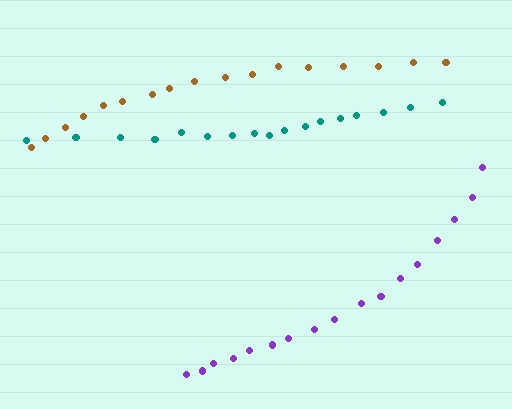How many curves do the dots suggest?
There are 3 distinct paths.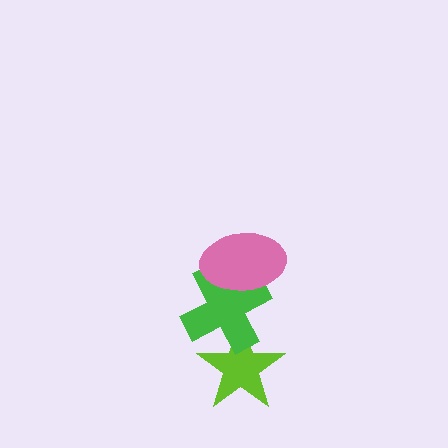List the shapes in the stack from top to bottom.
From top to bottom: the pink ellipse, the green cross, the lime star.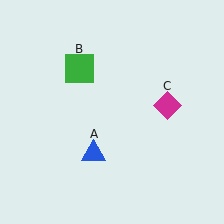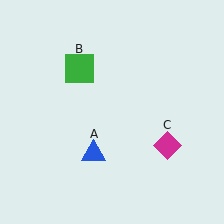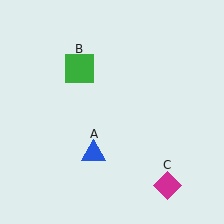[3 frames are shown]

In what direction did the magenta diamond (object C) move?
The magenta diamond (object C) moved down.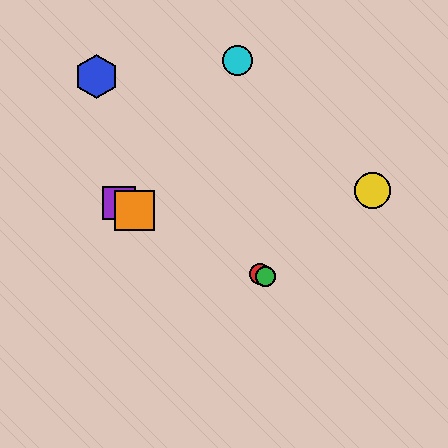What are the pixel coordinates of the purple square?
The purple square is at (119, 203).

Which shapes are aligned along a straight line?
The red circle, the green circle, the purple square, the orange square are aligned along a straight line.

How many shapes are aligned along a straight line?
4 shapes (the red circle, the green circle, the purple square, the orange square) are aligned along a straight line.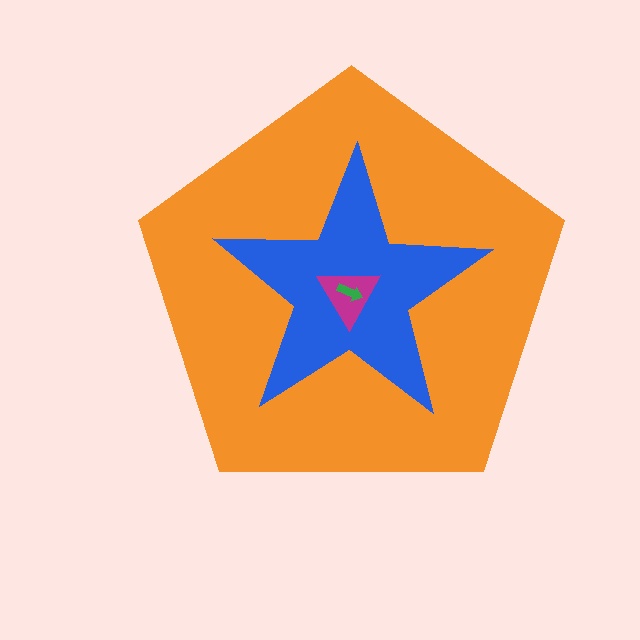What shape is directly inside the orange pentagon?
The blue star.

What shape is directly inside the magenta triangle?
The green arrow.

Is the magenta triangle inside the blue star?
Yes.